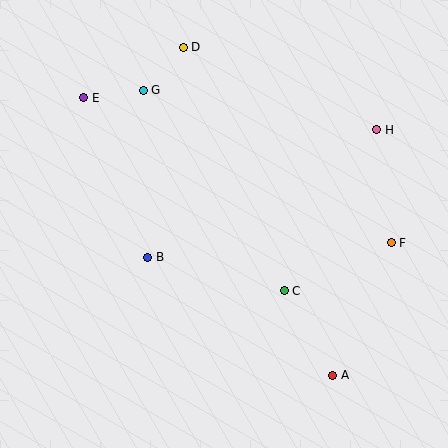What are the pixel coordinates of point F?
Point F is at (391, 243).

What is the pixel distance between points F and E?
The distance between F and E is 340 pixels.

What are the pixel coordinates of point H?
Point H is at (377, 130).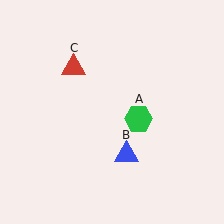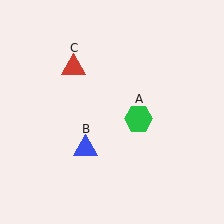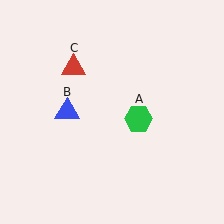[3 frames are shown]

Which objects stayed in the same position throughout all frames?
Green hexagon (object A) and red triangle (object C) remained stationary.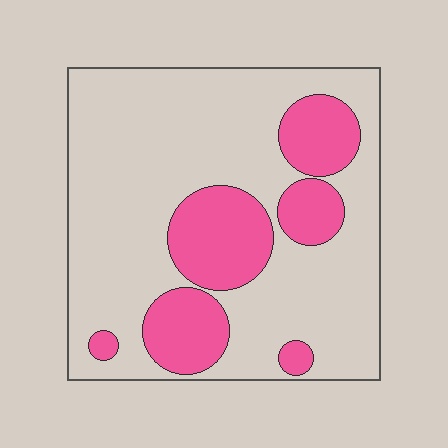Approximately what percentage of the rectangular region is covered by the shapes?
Approximately 25%.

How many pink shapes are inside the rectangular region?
6.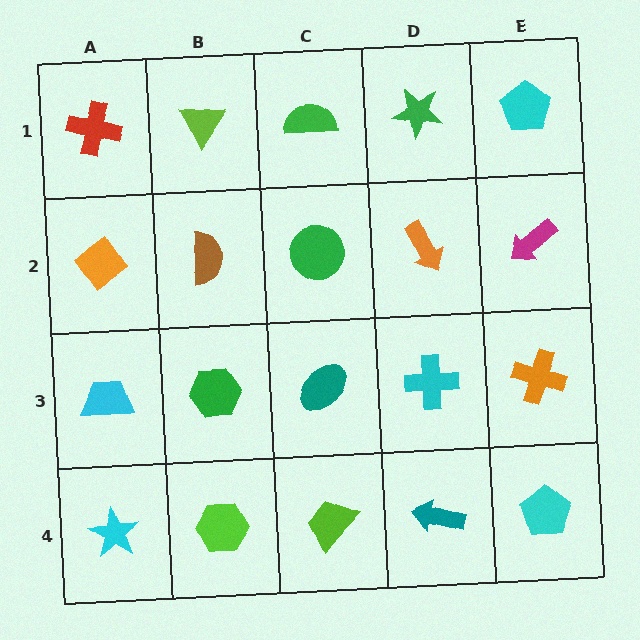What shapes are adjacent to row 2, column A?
A red cross (row 1, column A), a cyan trapezoid (row 3, column A), a brown semicircle (row 2, column B).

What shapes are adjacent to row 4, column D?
A cyan cross (row 3, column D), a lime trapezoid (row 4, column C), a cyan pentagon (row 4, column E).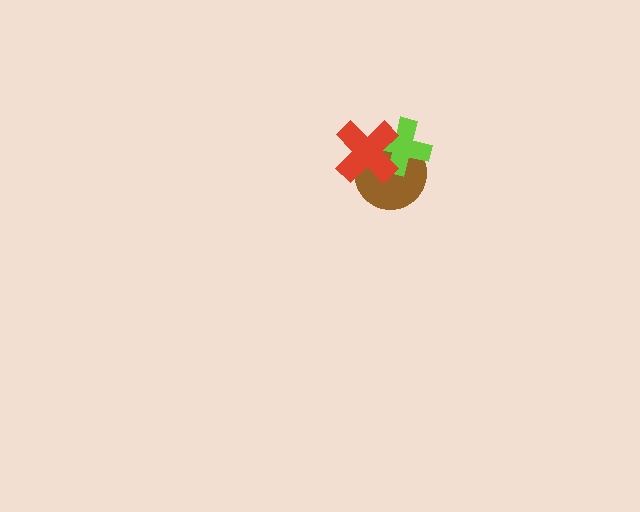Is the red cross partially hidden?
No, no other shape covers it.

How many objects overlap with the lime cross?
2 objects overlap with the lime cross.